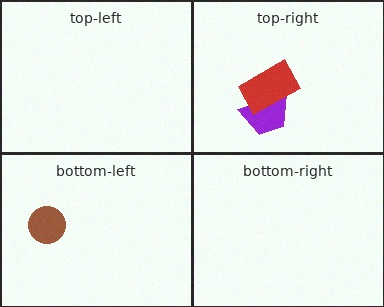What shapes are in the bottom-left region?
The brown circle.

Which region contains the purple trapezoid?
The top-right region.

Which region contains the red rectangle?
The top-right region.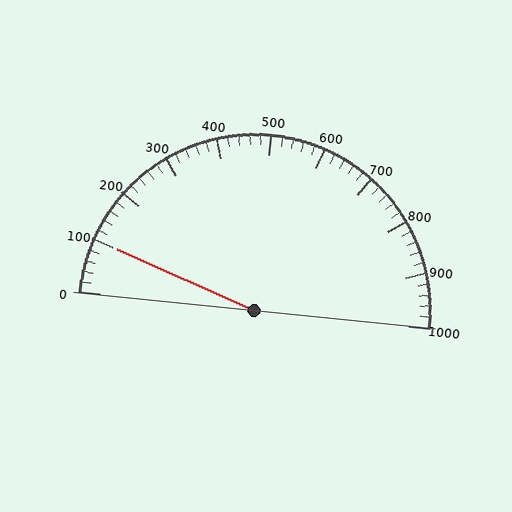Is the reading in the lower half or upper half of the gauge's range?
The reading is in the lower half of the range (0 to 1000).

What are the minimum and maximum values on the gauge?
The gauge ranges from 0 to 1000.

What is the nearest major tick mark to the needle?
The nearest major tick mark is 100.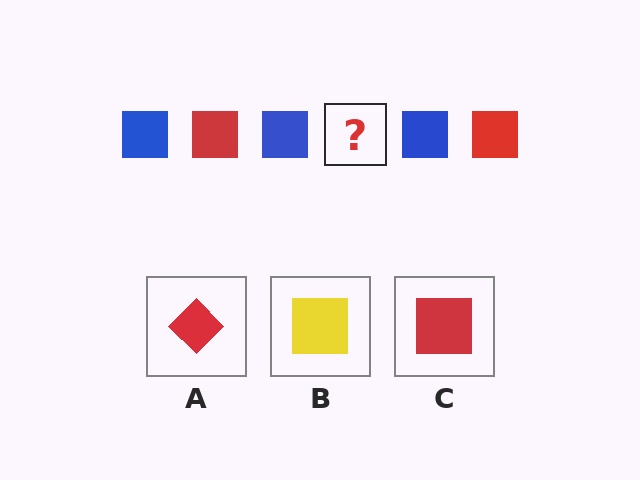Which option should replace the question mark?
Option C.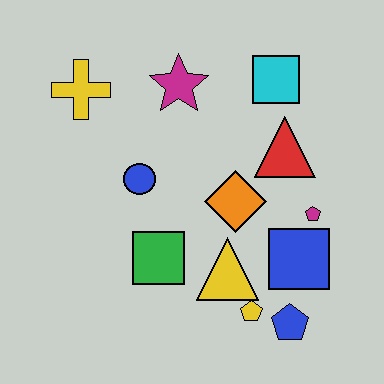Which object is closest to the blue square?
The magenta pentagon is closest to the blue square.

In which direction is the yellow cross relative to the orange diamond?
The yellow cross is to the left of the orange diamond.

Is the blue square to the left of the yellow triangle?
No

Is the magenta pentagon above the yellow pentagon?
Yes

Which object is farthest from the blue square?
The yellow cross is farthest from the blue square.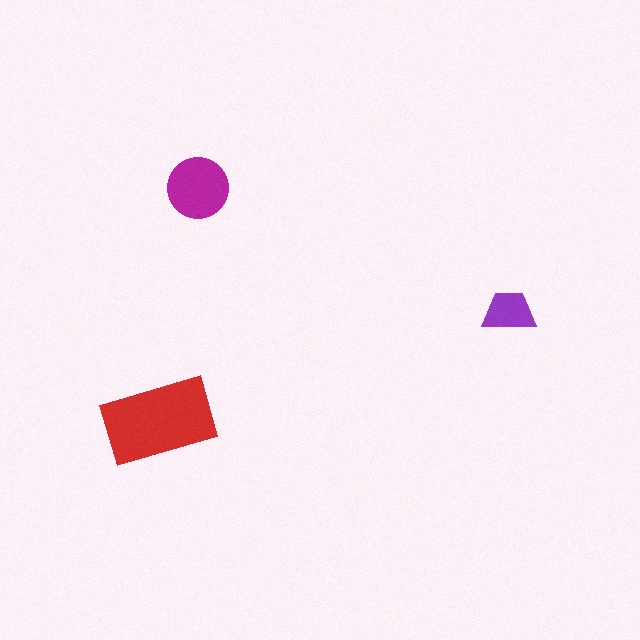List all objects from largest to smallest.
The red rectangle, the magenta circle, the purple trapezoid.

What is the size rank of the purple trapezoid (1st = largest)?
3rd.